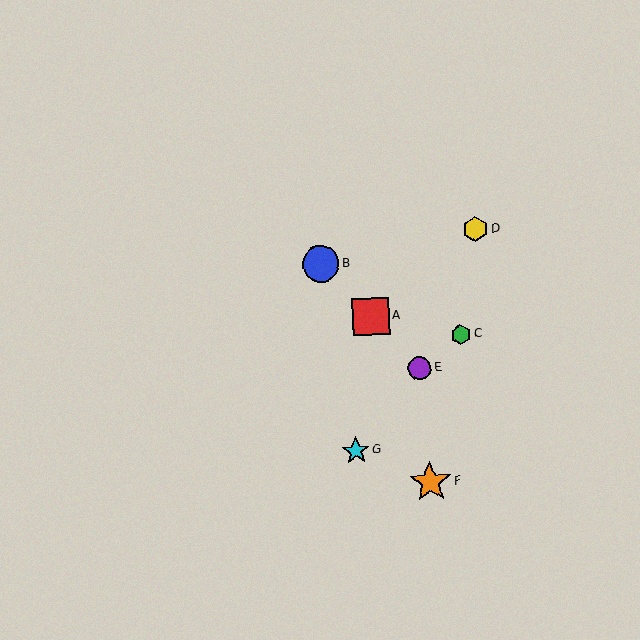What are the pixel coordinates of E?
Object E is at (420, 368).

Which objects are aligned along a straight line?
Objects A, B, E are aligned along a straight line.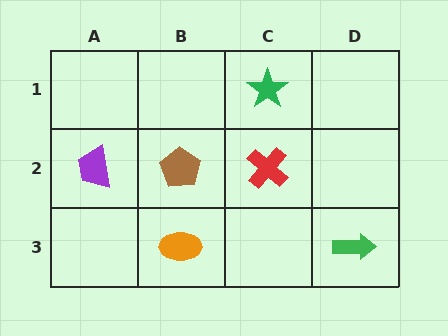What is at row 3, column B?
An orange ellipse.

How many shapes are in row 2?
3 shapes.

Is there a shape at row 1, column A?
No, that cell is empty.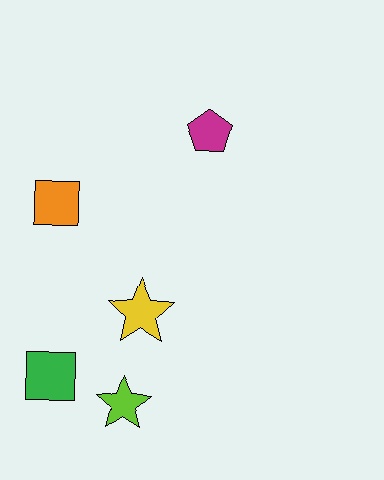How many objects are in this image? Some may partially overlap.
There are 5 objects.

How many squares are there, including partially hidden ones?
There are 2 squares.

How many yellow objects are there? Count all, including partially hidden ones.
There is 1 yellow object.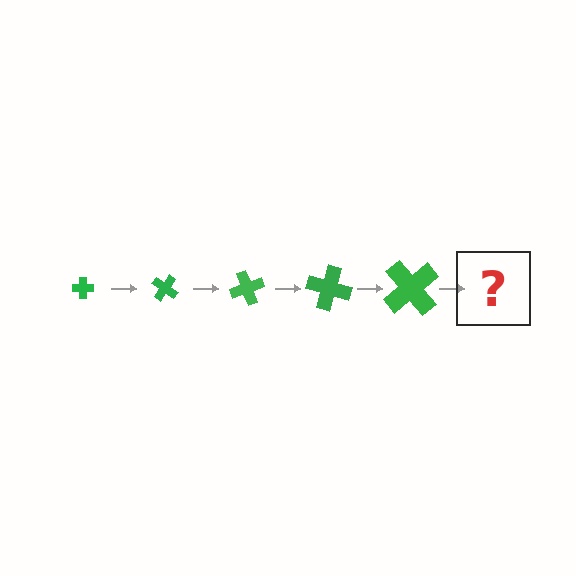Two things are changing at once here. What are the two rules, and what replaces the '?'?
The two rules are that the cross grows larger each step and it rotates 35 degrees each step. The '?' should be a cross, larger than the previous one and rotated 175 degrees from the start.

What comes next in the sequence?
The next element should be a cross, larger than the previous one and rotated 175 degrees from the start.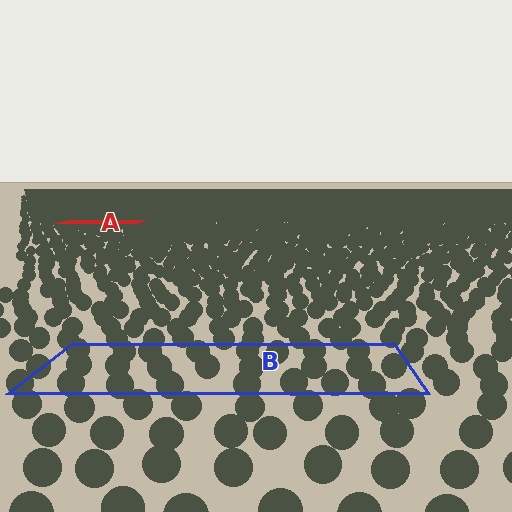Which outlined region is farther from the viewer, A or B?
Region A is farther from the viewer — the texture elements inside it appear smaller and more densely packed.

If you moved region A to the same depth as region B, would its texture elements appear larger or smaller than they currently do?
They would appear larger. At a closer depth, the same texture elements are projected at a bigger on-screen size.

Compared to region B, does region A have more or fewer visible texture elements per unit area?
Region A has more texture elements per unit area — they are packed more densely because it is farther away.